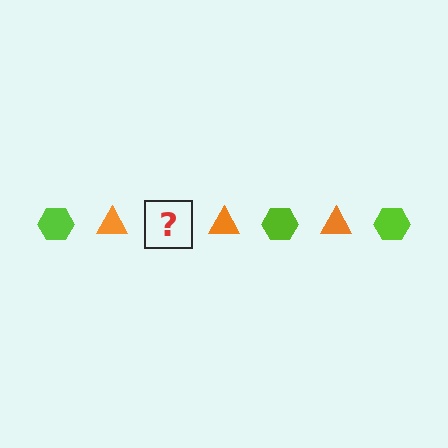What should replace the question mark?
The question mark should be replaced with a lime hexagon.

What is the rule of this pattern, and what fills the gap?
The rule is that the pattern alternates between lime hexagon and orange triangle. The gap should be filled with a lime hexagon.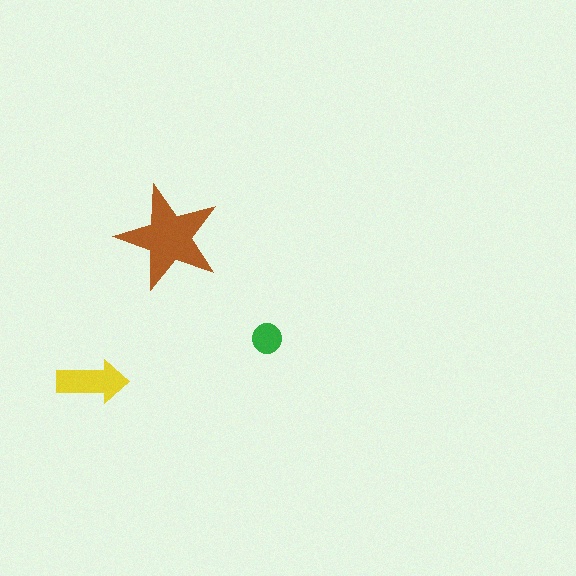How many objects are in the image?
There are 3 objects in the image.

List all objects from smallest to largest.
The green circle, the yellow arrow, the brown star.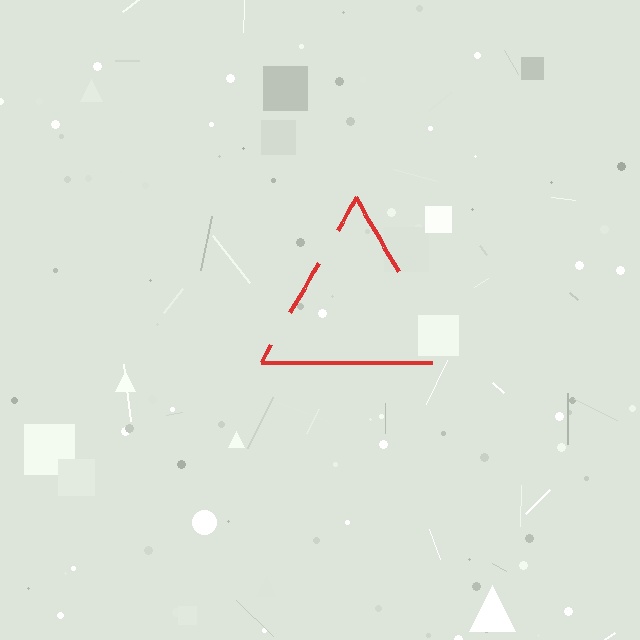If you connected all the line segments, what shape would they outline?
They would outline a triangle.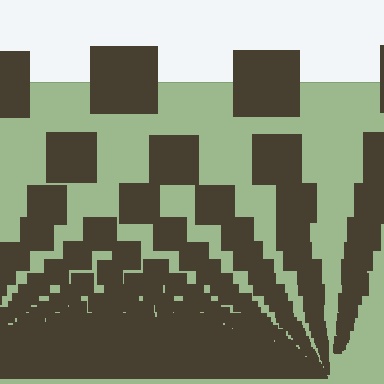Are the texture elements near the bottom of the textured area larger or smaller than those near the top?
Smaller. The gradient is inverted — elements near the bottom are smaller and denser.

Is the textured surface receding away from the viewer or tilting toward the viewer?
The surface appears to tilt toward the viewer. Texture elements get larger and sparser toward the top.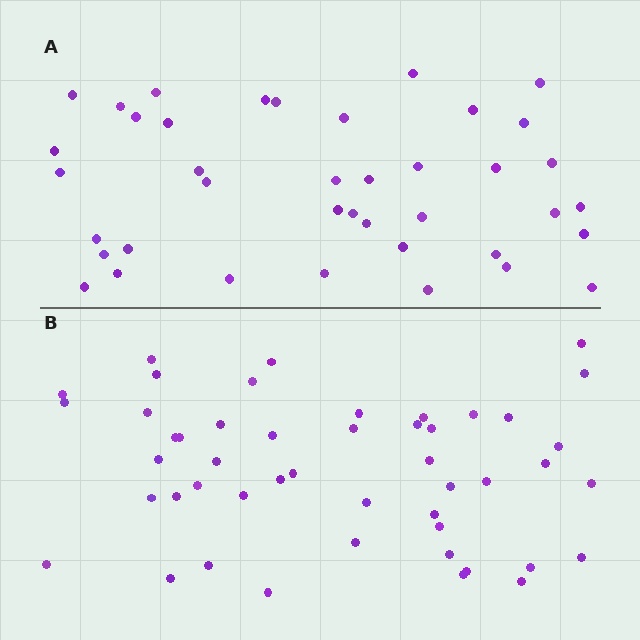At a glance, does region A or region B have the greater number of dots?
Region B (the bottom region) has more dots.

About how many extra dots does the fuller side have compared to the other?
Region B has roughly 8 or so more dots than region A.